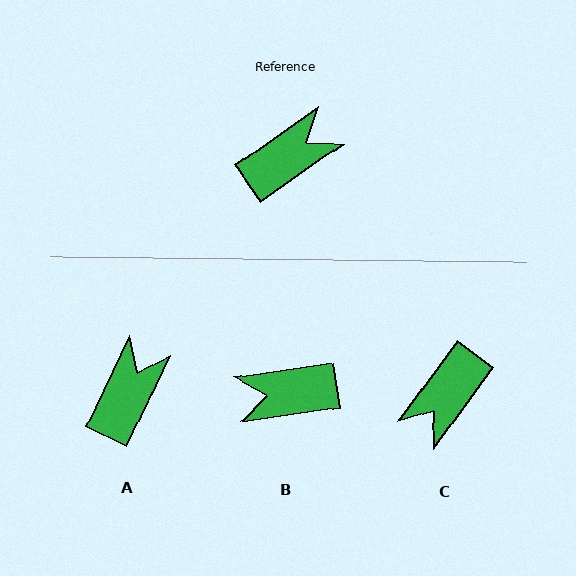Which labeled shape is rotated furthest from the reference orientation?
C, about 161 degrees away.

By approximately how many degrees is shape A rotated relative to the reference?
Approximately 29 degrees counter-clockwise.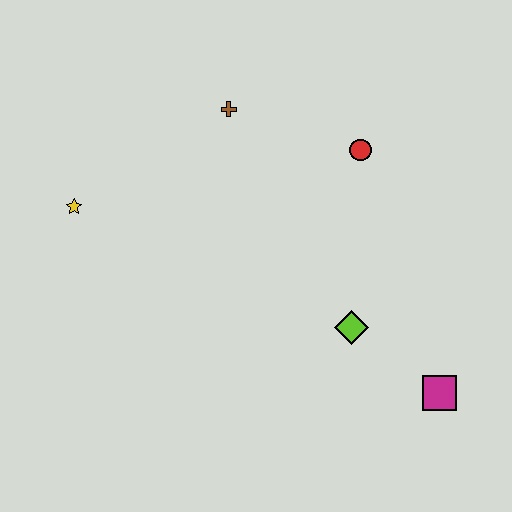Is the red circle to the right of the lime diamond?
Yes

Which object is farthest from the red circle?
The yellow star is farthest from the red circle.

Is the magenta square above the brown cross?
No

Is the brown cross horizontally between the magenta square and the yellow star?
Yes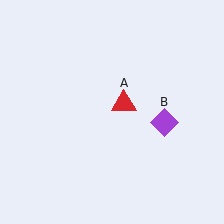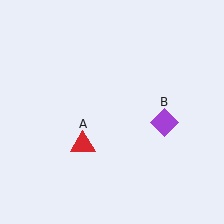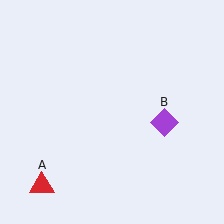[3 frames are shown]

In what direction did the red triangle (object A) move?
The red triangle (object A) moved down and to the left.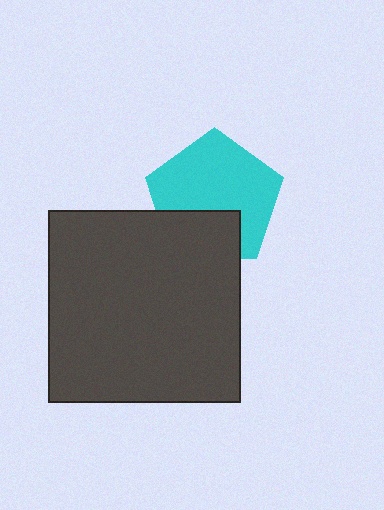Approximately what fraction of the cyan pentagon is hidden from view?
Roughly 31% of the cyan pentagon is hidden behind the dark gray square.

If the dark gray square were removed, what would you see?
You would see the complete cyan pentagon.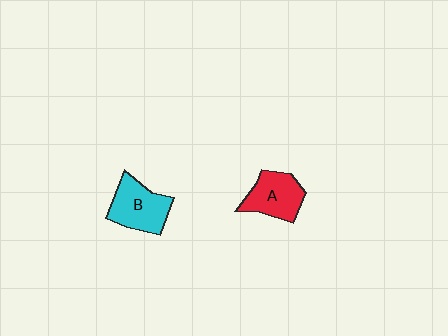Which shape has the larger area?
Shape B (cyan).